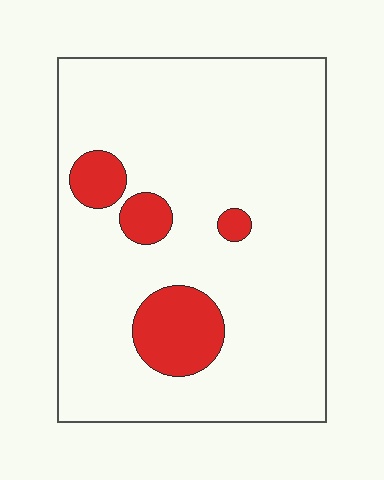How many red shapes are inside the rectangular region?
4.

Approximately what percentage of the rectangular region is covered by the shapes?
Approximately 15%.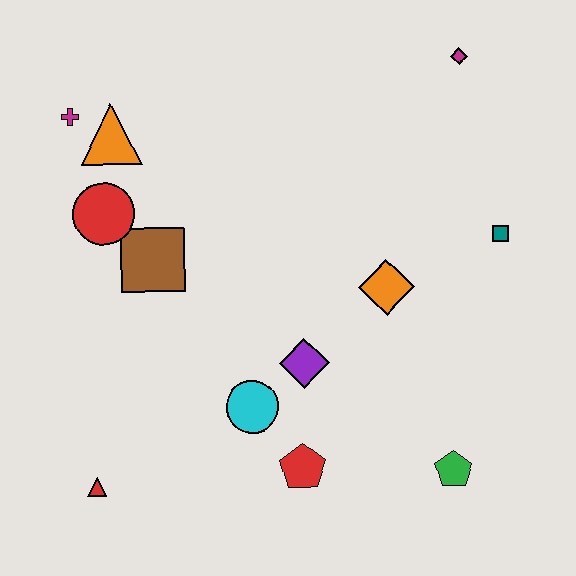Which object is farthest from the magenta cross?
The green pentagon is farthest from the magenta cross.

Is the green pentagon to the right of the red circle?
Yes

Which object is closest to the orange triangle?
The magenta cross is closest to the orange triangle.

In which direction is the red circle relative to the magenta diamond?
The red circle is to the left of the magenta diamond.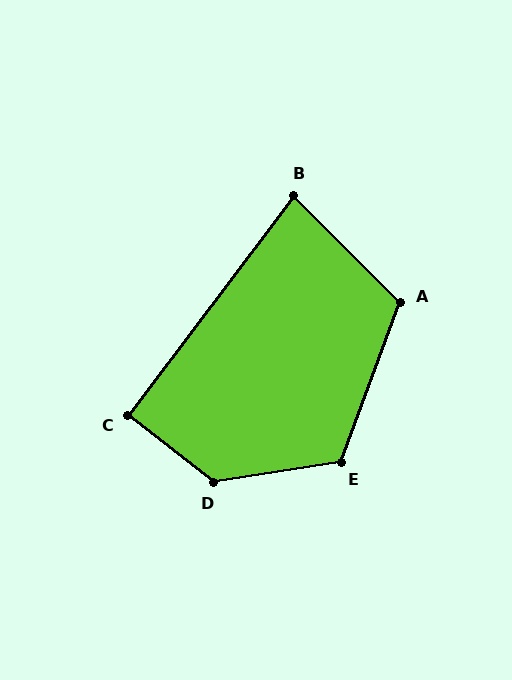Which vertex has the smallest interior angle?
B, at approximately 82 degrees.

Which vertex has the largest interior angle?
D, at approximately 133 degrees.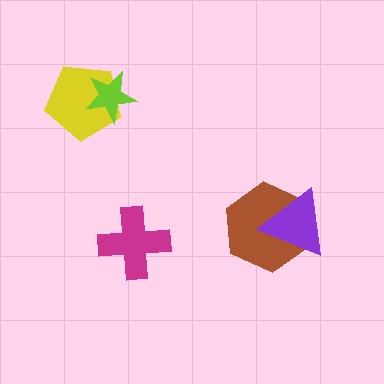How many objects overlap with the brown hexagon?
1 object overlaps with the brown hexagon.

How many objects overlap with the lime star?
1 object overlaps with the lime star.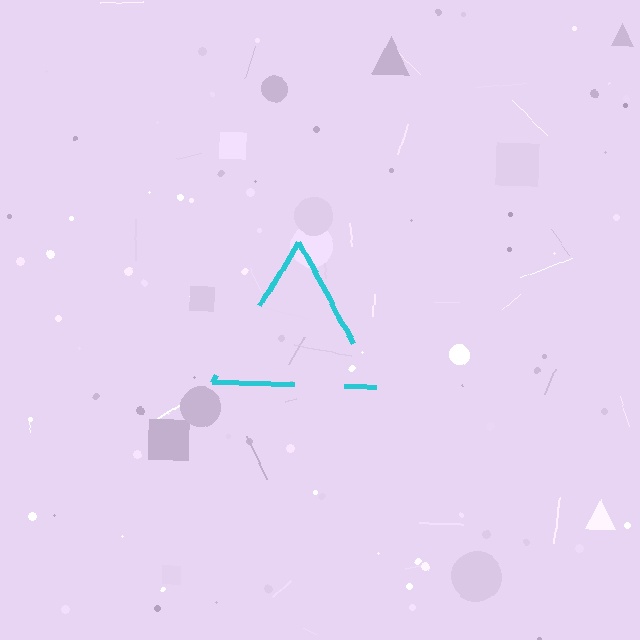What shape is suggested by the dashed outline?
The dashed outline suggests a triangle.